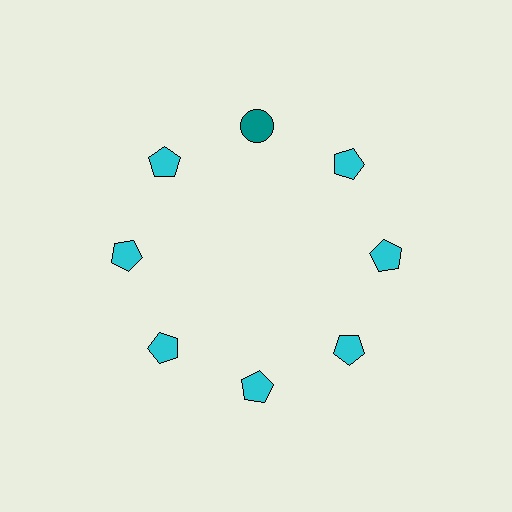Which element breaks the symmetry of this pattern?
The teal circle at roughly the 12 o'clock position breaks the symmetry. All other shapes are cyan pentagons.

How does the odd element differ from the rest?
It differs in both color (teal instead of cyan) and shape (circle instead of pentagon).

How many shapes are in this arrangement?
There are 8 shapes arranged in a ring pattern.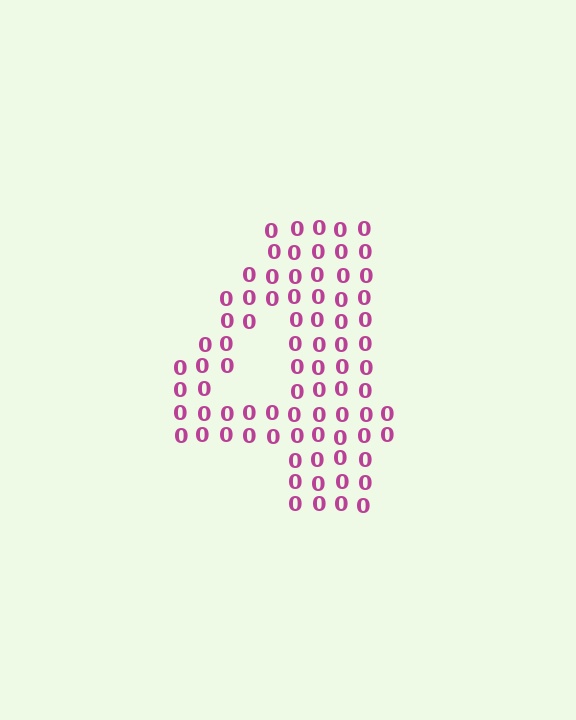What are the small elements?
The small elements are digit 0's.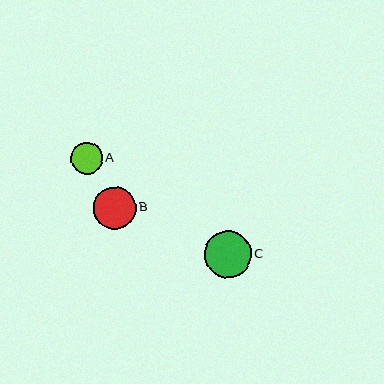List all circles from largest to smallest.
From largest to smallest: C, B, A.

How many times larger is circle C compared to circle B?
Circle C is approximately 1.1 times the size of circle B.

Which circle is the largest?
Circle C is the largest with a size of approximately 47 pixels.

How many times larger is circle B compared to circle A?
Circle B is approximately 1.3 times the size of circle A.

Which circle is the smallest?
Circle A is the smallest with a size of approximately 32 pixels.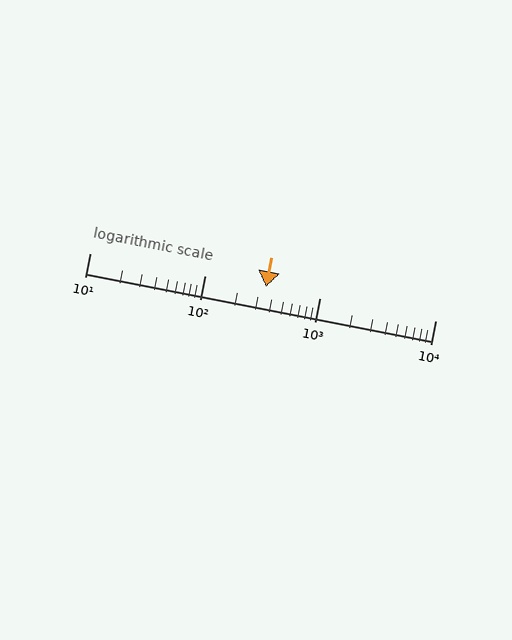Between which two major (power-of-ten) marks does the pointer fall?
The pointer is between 100 and 1000.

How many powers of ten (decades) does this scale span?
The scale spans 3 decades, from 10 to 10000.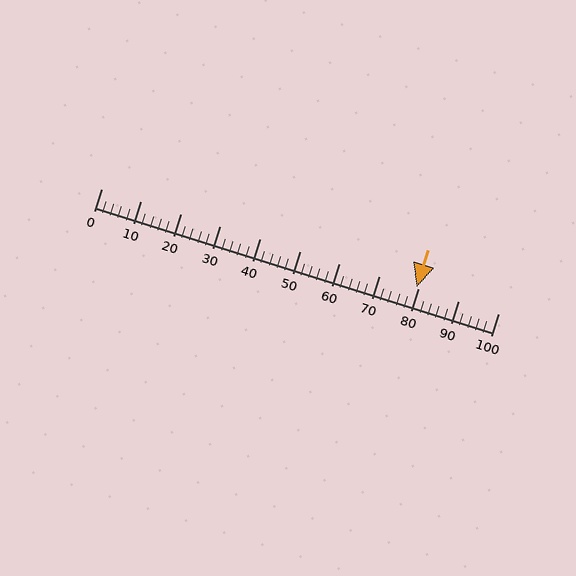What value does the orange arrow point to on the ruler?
The orange arrow points to approximately 80.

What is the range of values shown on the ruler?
The ruler shows values from 0 to 100.